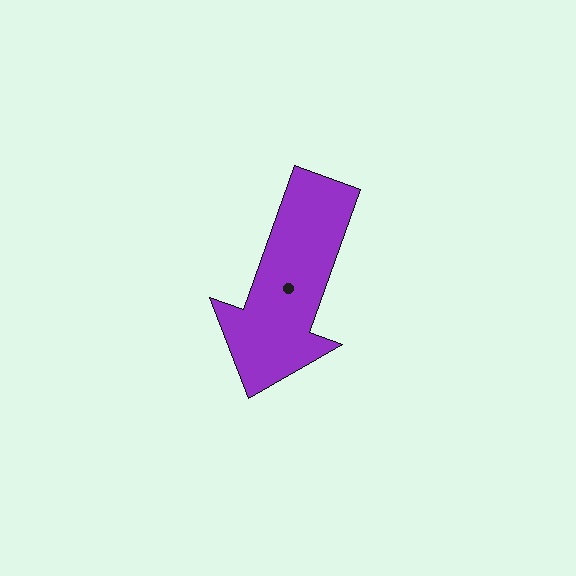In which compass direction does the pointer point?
South.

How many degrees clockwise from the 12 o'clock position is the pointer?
Approximately 200 degrees.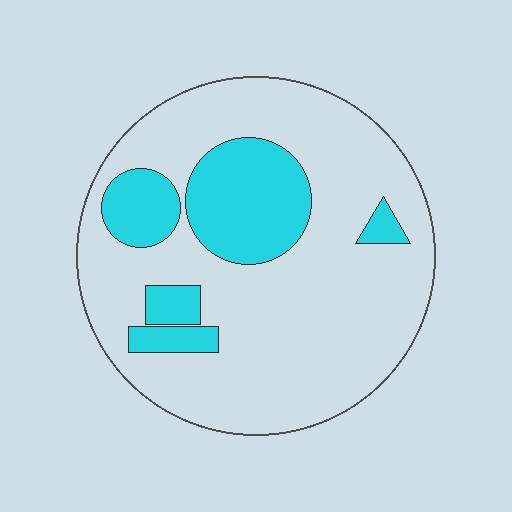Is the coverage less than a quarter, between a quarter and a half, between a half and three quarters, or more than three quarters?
Less than a quarter.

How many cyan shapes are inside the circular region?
5.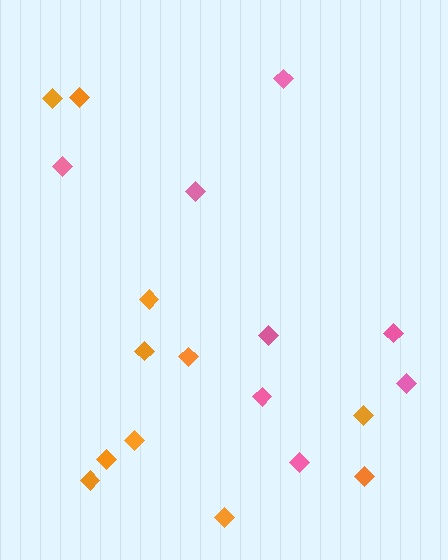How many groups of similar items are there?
There are 2 groups: one group of pink diamonds (8) and one group of orange diamonds (11).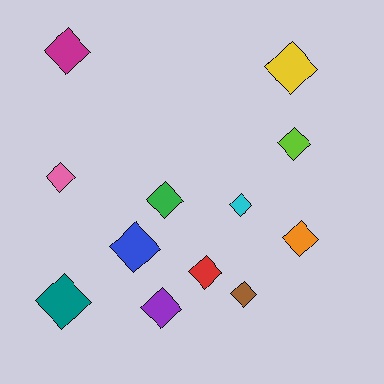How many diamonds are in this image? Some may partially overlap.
There are 12 diamonds.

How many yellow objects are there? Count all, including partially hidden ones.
There is 1 yellow object.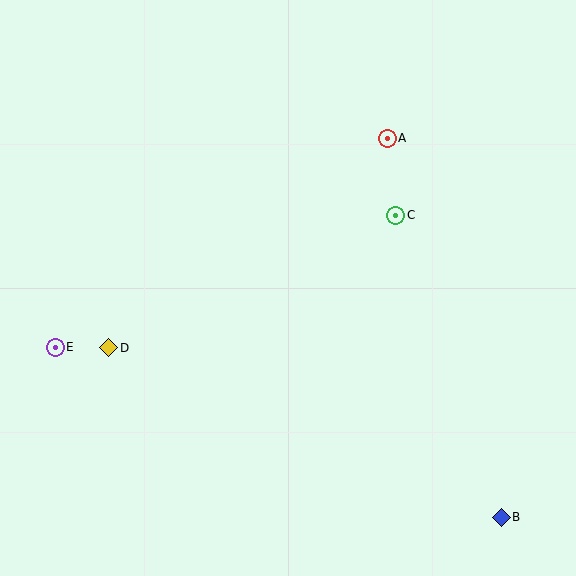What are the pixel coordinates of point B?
Point B is at (501, 517).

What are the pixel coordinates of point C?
Point C is at (396, 215).